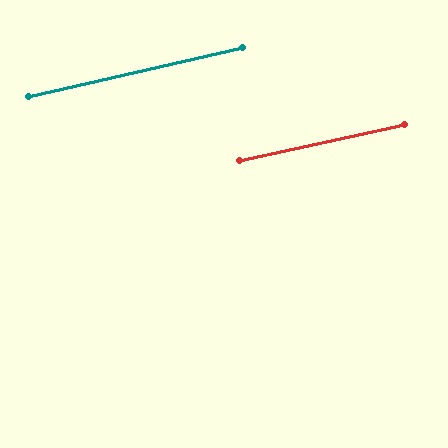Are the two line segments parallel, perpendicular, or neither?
Parallel — their directions differ by only 0.6°.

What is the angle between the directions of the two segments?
Approximately 1 degree.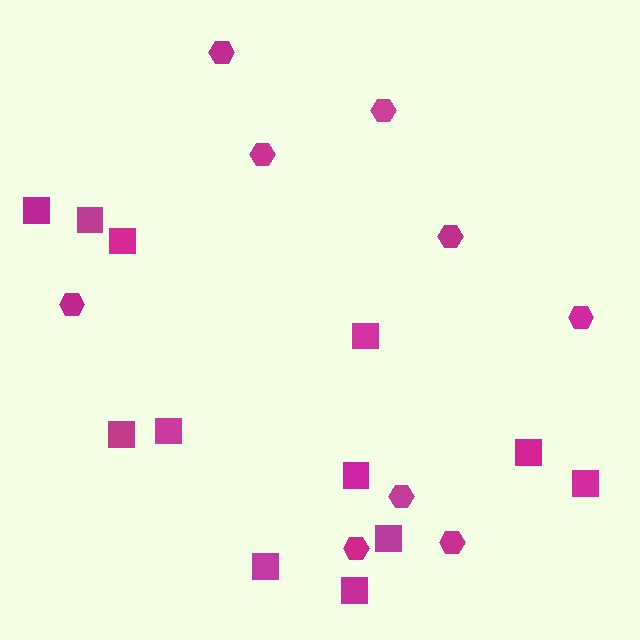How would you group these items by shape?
There are 2 groups: one group of hexagons (9) and one group of squares (12).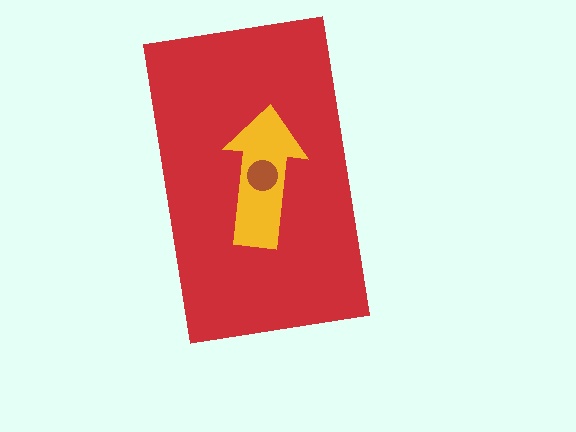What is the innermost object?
The brown circle.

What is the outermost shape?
The red rectangle.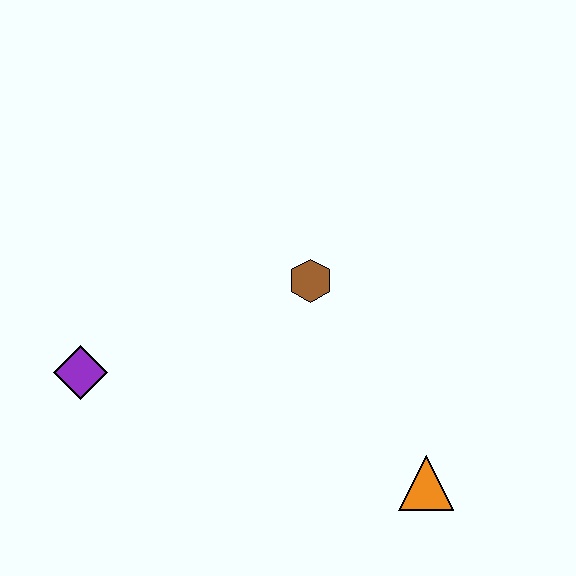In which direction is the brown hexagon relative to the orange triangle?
The brown hexagon is above the orange triangle.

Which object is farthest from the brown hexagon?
The purple diamond is farthest from the brown hexagon.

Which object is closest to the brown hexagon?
The orange triangle is closest to the brown hexagon.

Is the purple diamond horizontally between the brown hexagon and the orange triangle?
No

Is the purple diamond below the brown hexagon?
Yes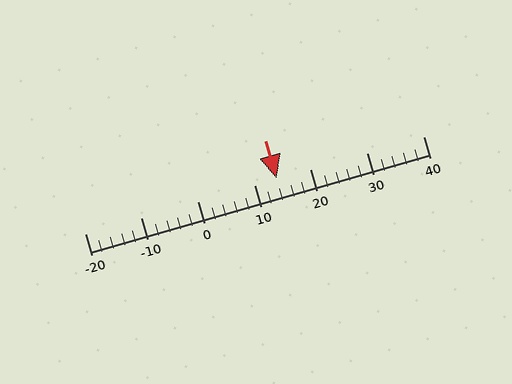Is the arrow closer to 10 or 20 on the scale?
The arrow is closer to 10.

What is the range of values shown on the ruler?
The ruler shows values from -20 to 40.